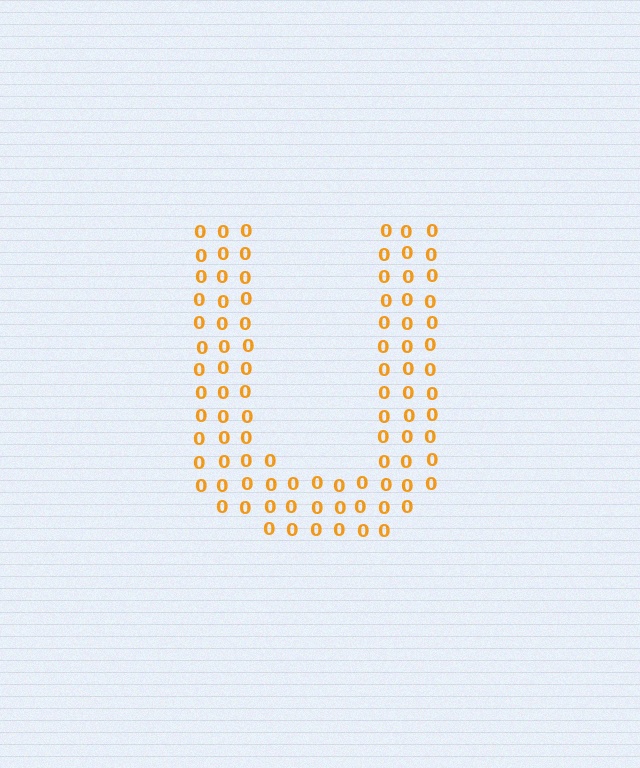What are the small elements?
The small elements are digit 0's.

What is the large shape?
The large shape is the letter U.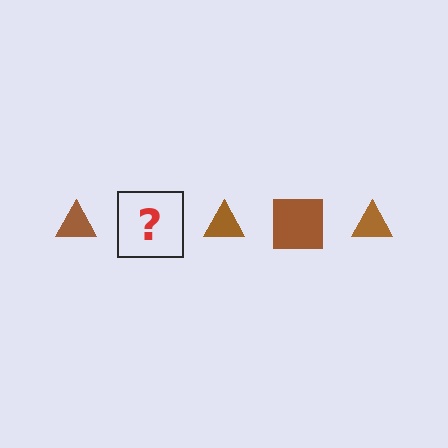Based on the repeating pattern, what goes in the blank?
The blank should be a brown square.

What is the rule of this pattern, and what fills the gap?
The rule is that the pattern cycles through triangle, square shapes in brown. The gap should be filled with a brown square.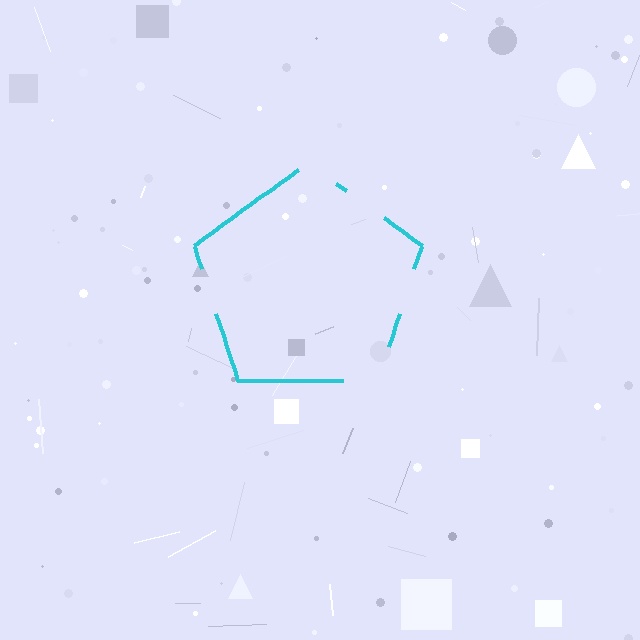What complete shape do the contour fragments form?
The contour fragments form a pentagon.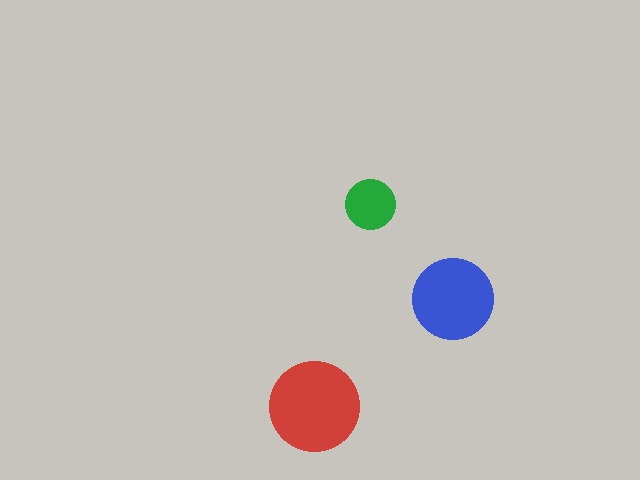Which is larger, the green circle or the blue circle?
The blue one.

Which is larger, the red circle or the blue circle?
The red one.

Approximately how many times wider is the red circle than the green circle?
About 2 times wider.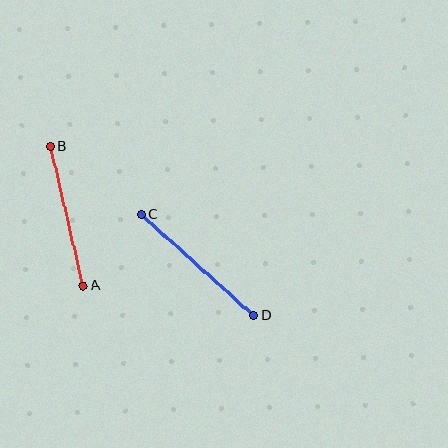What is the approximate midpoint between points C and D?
The midpoint is at approximately (198, 265) pixels.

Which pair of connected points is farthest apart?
Points C and D are farthest apart.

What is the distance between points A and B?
The distance is approximately 143 pixels.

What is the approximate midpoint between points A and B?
The midpoint is at approximately (67, 216) pixels.